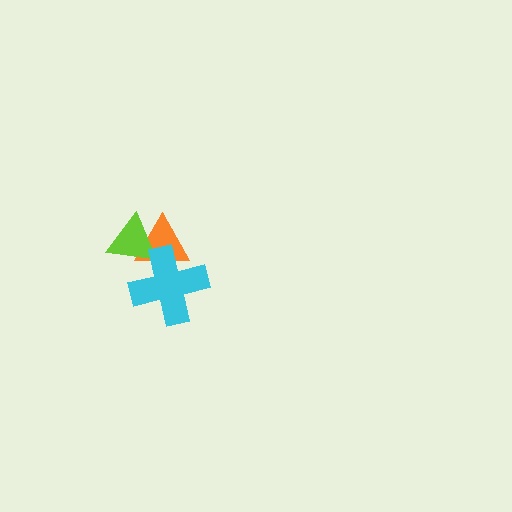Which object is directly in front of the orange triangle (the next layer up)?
The lime triangle is directly in front of the orange triangle.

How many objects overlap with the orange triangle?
2 objects overlap with the orange triangle.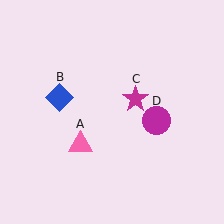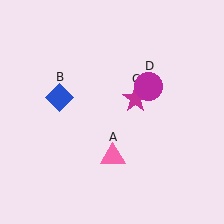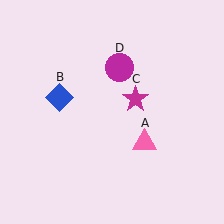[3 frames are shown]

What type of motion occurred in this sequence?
The pink triangle (object A), magenta circle (object D) rotated counterclockwise around the center of the scene.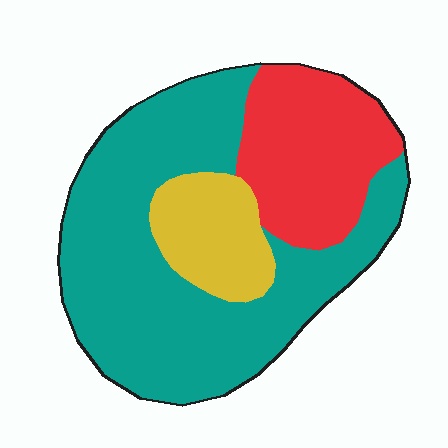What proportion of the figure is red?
Red takes up between a sixth and a third of the figure.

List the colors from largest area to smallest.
From largest to smallest: teal, red, yellow.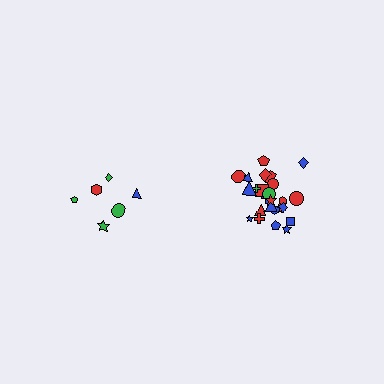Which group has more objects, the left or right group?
The right group.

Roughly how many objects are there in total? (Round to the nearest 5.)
Roughly 30 objects in total.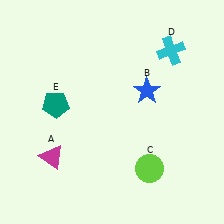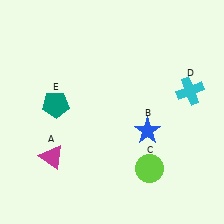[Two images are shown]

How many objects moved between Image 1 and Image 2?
2 objects moved between the two images.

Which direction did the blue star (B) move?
The blue star (B) moved down.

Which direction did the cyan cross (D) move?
The cyan cross (D) moved down.